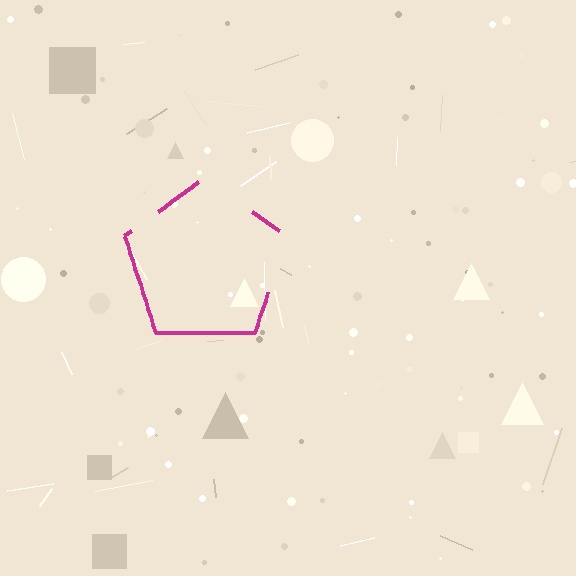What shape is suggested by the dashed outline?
The dashed outline suggests a pentagon.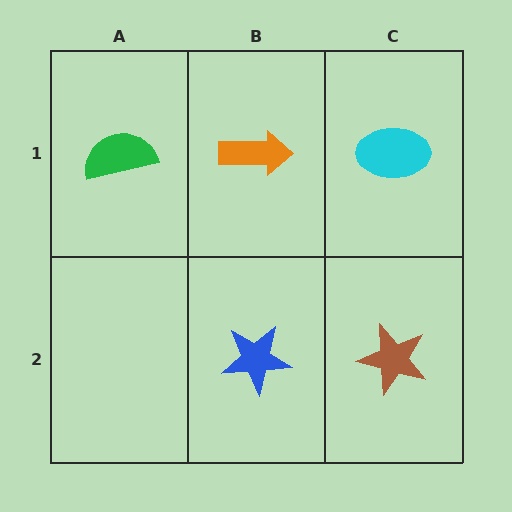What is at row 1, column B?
An orange arrow.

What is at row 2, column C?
A brown star.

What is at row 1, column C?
A cyan ellipse.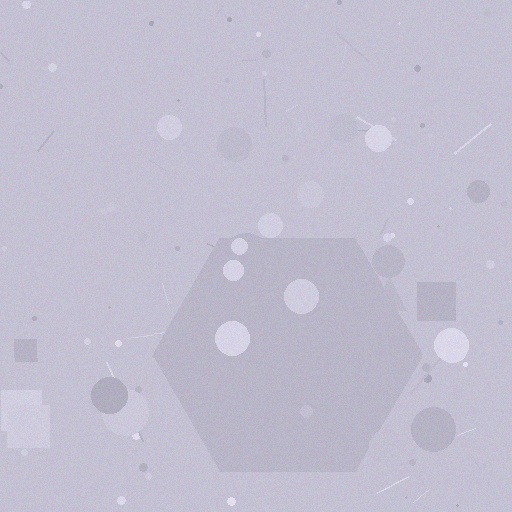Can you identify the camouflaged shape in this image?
The camouflaged shape is a hexagon.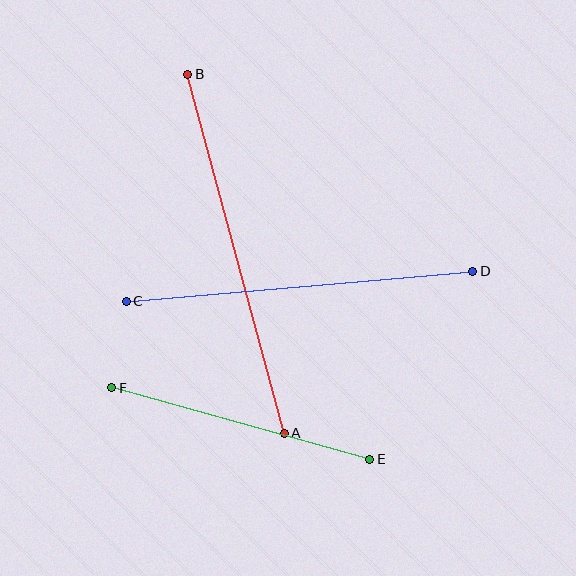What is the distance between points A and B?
The distance is approximately 372 pixels.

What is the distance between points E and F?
The distance is approximately 268 pixels.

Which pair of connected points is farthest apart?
Points A and B are farthest apart.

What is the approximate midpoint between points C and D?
The midpoint is at approximately (300, 286) pixels.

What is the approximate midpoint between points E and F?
The midpoint is at approximately (241, 423) pixels.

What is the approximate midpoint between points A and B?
The midpoint is at approximately (236, 254) pixels.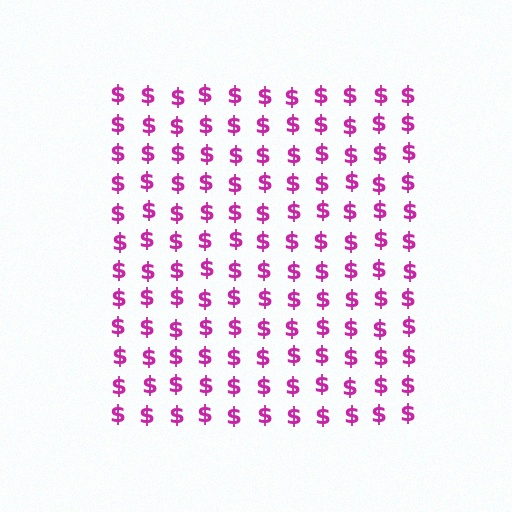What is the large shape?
The large shape is a square.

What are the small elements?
The small elements are dollar signs.